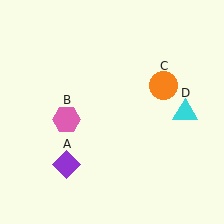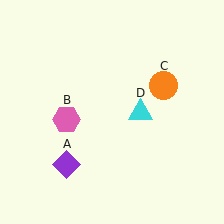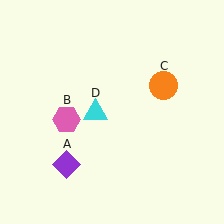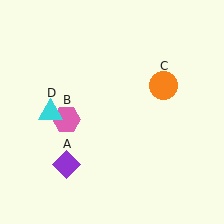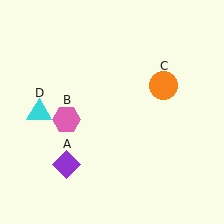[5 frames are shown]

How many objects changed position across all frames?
1 object changed position: cyan triangle (object D).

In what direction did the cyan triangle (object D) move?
The cyan triangle (object D) moved left.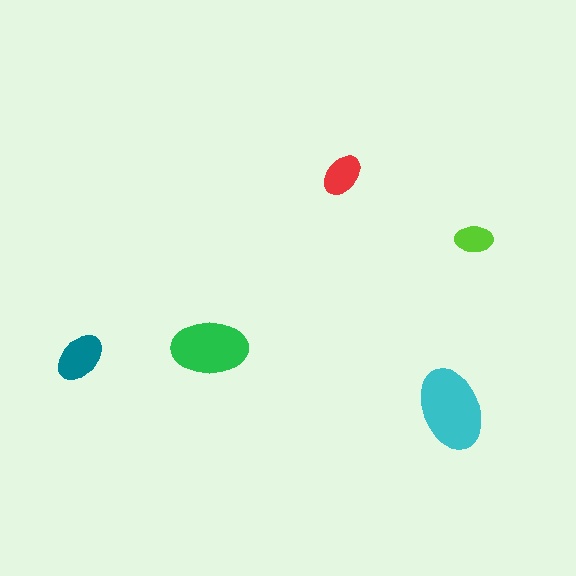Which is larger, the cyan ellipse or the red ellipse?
The cyan one.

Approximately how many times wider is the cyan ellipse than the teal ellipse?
About 1.5 times wider.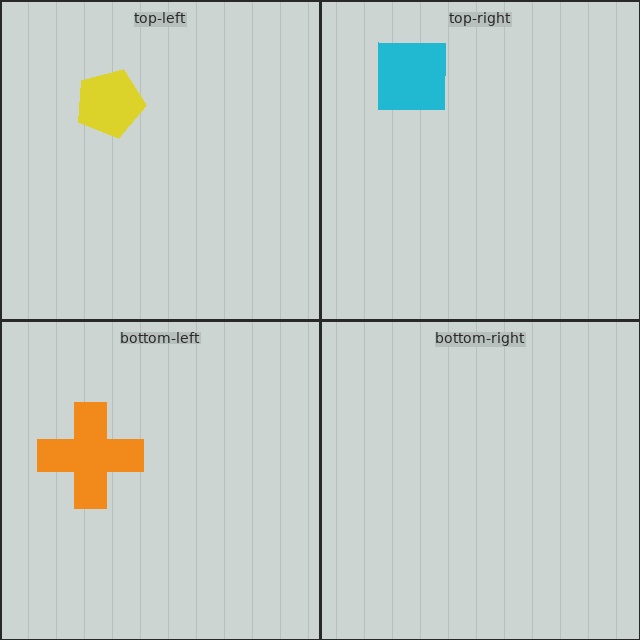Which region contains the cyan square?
The top-right region.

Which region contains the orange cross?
The bottom-left region.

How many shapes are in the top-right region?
1.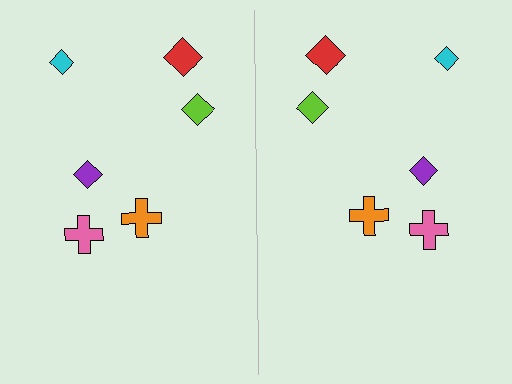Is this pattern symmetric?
Yes, this pattern has bilateral (reflection) symmetry.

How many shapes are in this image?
There are 12 shapes in this image.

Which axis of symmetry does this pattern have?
The pattern has a vertical axis of symmetry running through the center of the image.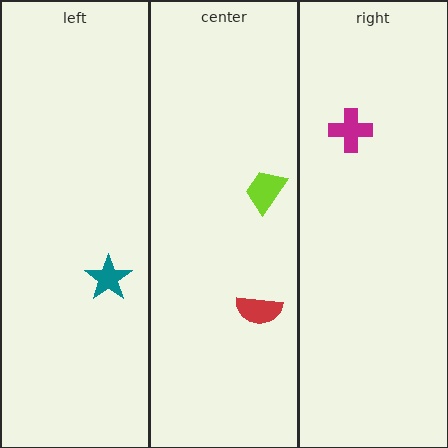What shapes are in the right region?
The magenta cross.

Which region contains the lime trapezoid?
The center region.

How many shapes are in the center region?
2.